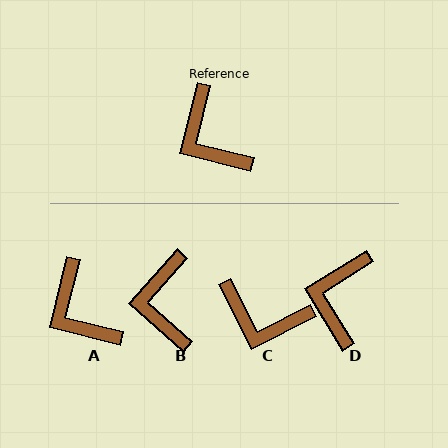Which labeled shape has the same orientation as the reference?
A.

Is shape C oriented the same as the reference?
No, it is off by about 41 degrees.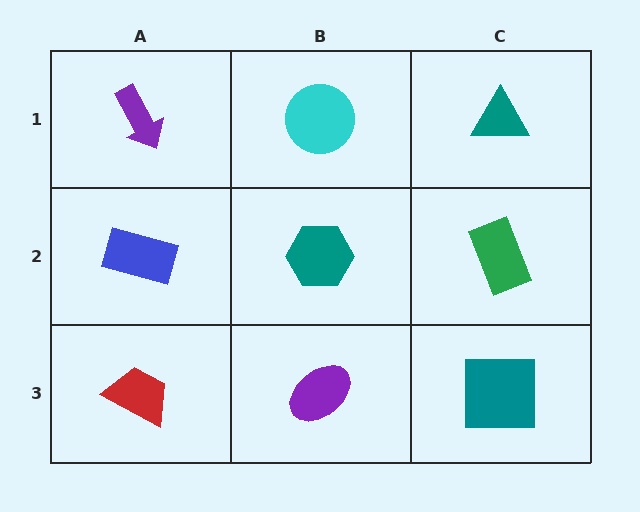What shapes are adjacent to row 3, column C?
A green rectangle (row 2, column C), a purple ellipse (row 3, column B).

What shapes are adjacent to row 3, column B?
A teal hexagon (row 2, column B), a red trapezoid (row 3, column A), a teal square (row 3, column C).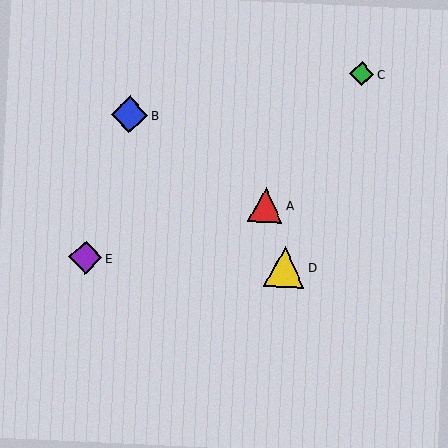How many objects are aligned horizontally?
2 objects (D, E) are aligned horizontally.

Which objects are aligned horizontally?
Objects D, E are aligned horizontally.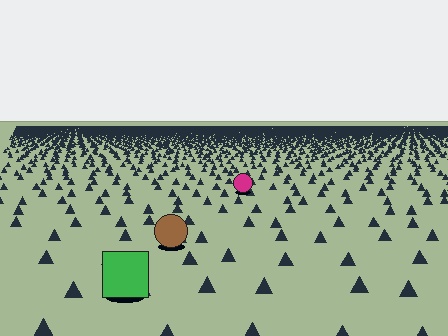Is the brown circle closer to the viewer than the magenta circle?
Yes. The brown circle is closer — you can tell from the texture gradient: the ground texture is coarser near it.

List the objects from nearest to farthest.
From nearest to farthest: the green square, the brown circle, the magenta circle.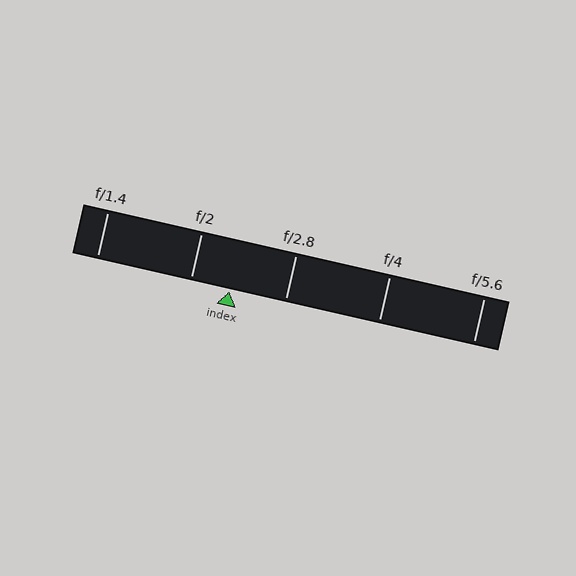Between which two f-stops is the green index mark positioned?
The index mark is between f/2 and f/2.8.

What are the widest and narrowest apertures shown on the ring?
The widest aperture shown is f/1.4 and the narrowest is f/5.6.